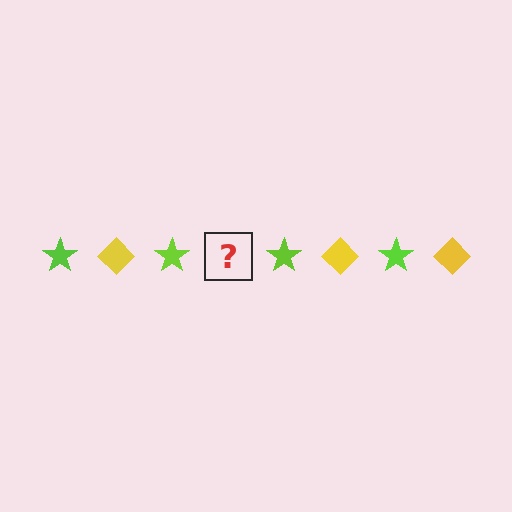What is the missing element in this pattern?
The missing element is a yellow diamond.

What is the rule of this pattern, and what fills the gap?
The rule is that the pattern alternates between lime star and yellow diamond. The gap should be filled with a yellow diamond.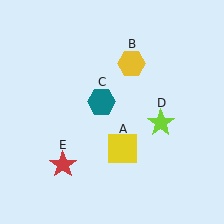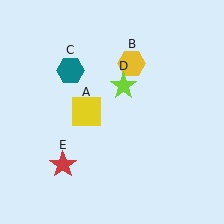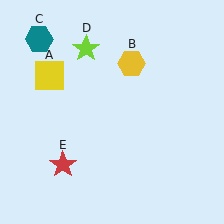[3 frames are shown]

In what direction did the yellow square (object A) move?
The yellow square (object A) moved up and to the left.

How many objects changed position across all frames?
3 objects changed position: yellow square (object A), teal hexagon (object C), lime star (object D).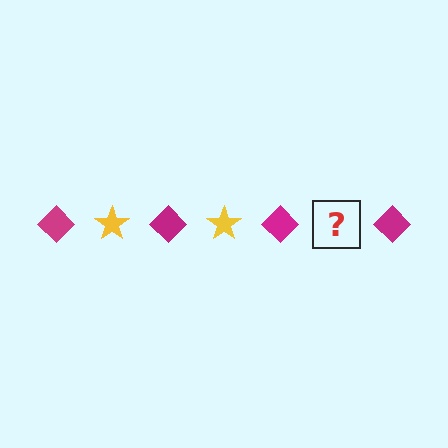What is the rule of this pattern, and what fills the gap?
The rule is that the pattern alternates between magenta diamond and yellow star. The gap should be filled with a yellow star.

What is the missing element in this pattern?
The missing element is a yellow star.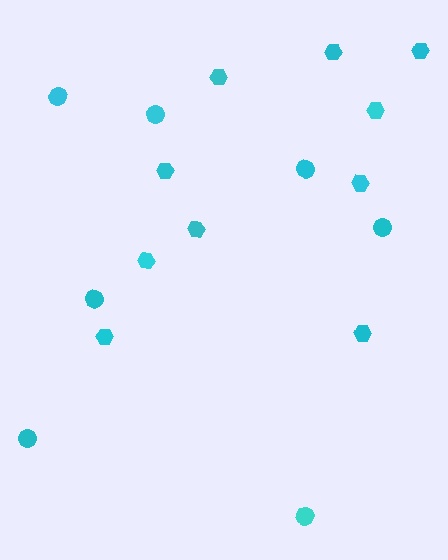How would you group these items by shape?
There are 2 groups: one group of circles (7) and one group of hexagons (10).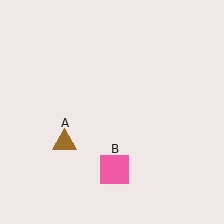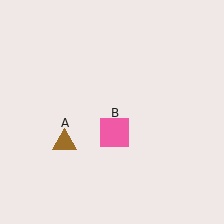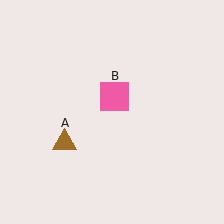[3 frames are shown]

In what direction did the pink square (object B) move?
The pink square (object B) moved up.